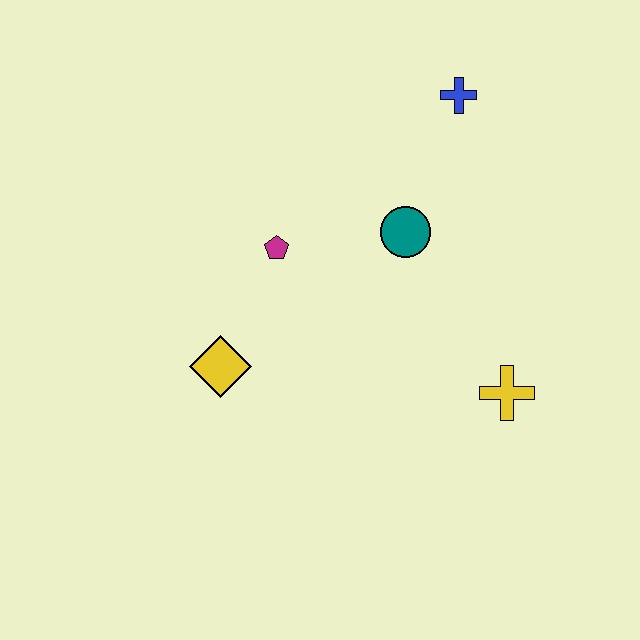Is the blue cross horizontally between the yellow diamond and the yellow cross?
Yes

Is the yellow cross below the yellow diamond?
Yes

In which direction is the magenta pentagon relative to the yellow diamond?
The magenta pentagon is above the yellow diamond.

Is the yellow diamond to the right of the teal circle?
No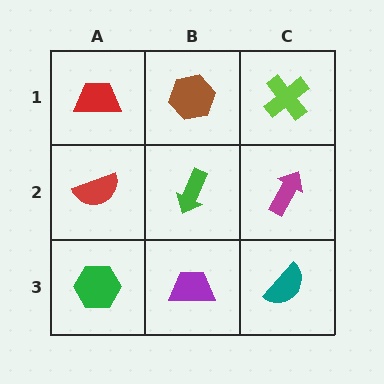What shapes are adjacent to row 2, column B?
A brown hexagon (row 1, column B), a purple trapezoid (row 3, column B), a red semicircle (row 2, column A), a magenta arrow (row 2, column C).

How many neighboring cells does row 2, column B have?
4.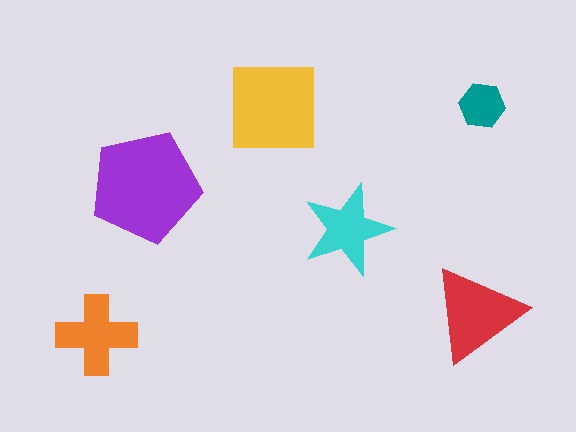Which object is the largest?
The purple pentagon.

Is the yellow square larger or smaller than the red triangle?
Larger.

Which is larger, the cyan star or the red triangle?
The red triangle.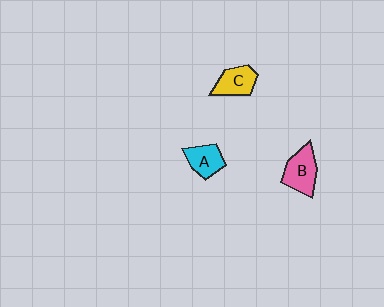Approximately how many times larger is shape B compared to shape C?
Approximately 1.2 times.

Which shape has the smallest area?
Shape A (cyan).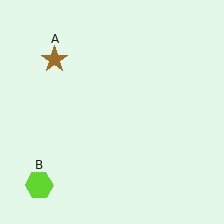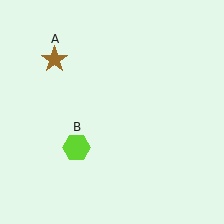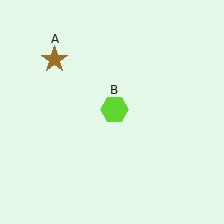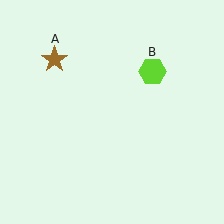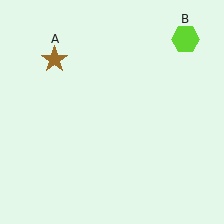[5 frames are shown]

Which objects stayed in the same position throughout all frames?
Brown star (object A) remained stationary.